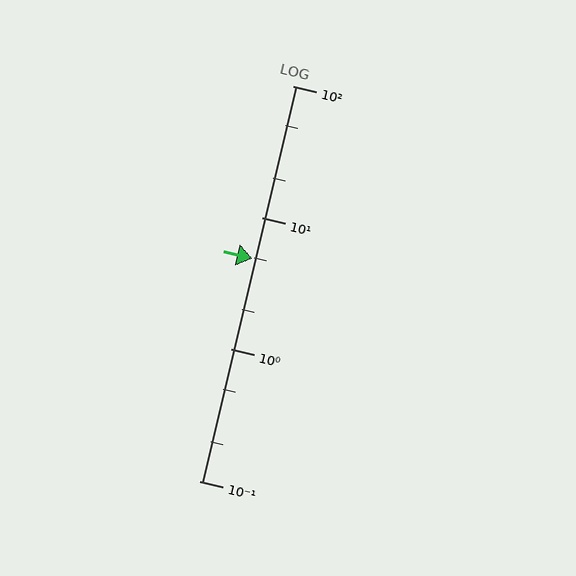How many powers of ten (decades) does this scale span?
The scale spans 3 decades, from 0.1 to 100.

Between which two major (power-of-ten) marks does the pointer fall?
The pointer is between 1 and 10.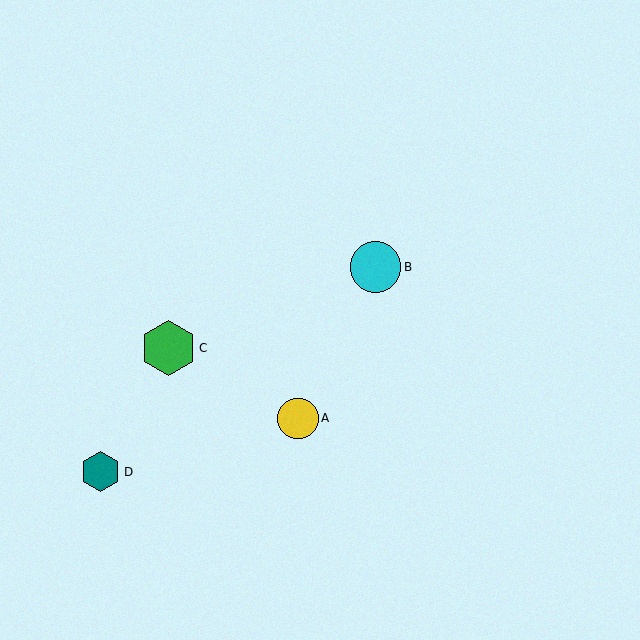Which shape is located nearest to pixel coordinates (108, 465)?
The teal hexagon (labeled D) at (101, 472) is nearest to that location.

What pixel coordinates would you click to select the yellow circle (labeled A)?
Click at (298, 418) to select the yellow circle A.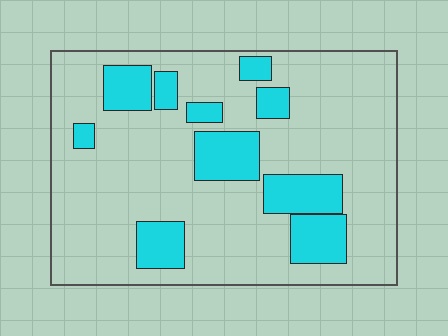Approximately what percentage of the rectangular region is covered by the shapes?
Approximately 20%.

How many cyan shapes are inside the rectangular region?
10.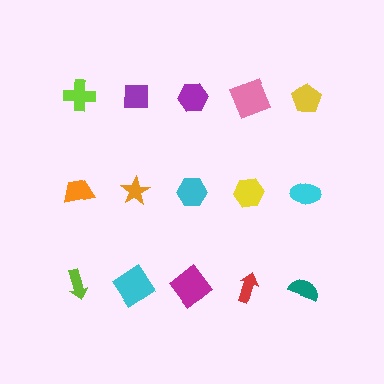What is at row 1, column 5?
A yellow pentagon.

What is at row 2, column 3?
A cyan hexagon.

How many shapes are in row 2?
5 shapes.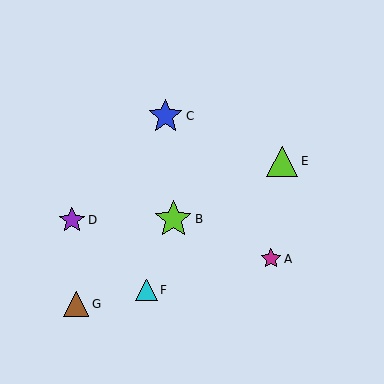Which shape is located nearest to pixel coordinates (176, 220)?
The lime star (labeled B) at (173, 219) is nearest to that location.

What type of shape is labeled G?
Shape G is a brown triangle.